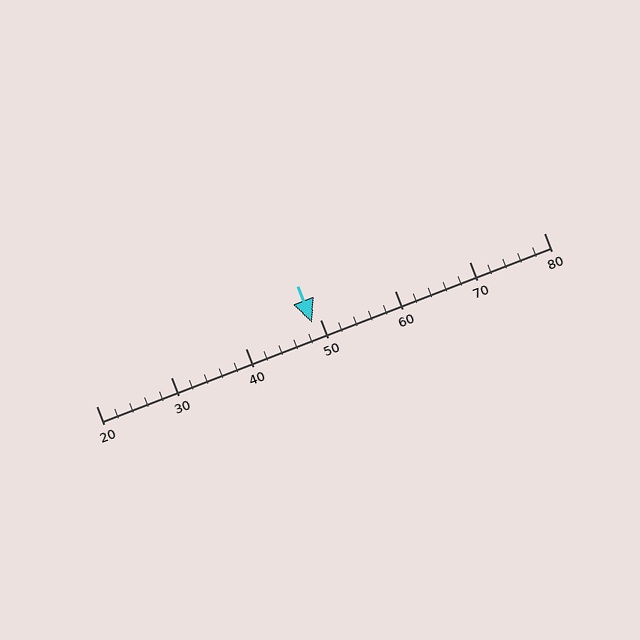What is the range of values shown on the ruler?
The ruler shows values from 20 to 80.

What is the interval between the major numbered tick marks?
The major tick marks are spaced 10 units apart.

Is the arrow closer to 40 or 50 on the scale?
The arrow is closer to 50.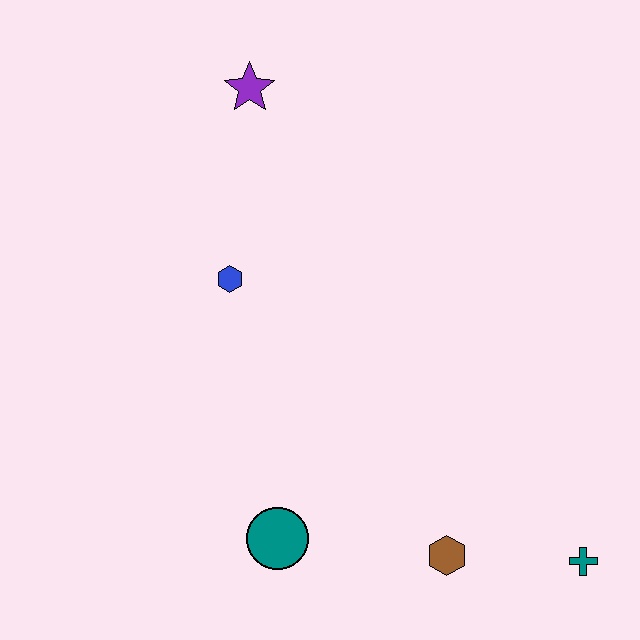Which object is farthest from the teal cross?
The purple star is farthest from the teal cross.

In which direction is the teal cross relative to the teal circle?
The teal cross is to the right of the teal circle.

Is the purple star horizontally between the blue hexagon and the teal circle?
Yes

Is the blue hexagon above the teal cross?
Yes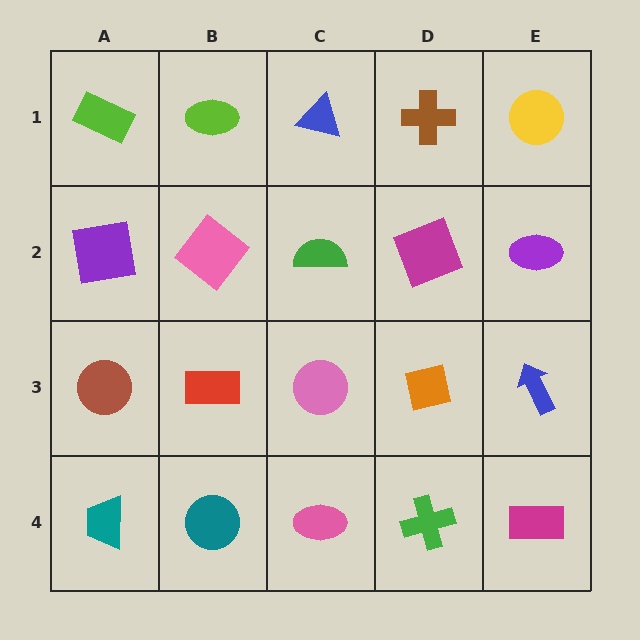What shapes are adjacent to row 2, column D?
A brown cross (row 1, column D), an orange square (row 3, column D), a green semicircle (row 2, column C), a purple ellipse (row 2, column E).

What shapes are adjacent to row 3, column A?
A purple square (row 2, column A), a teal trapezoid (row 4, column A), a red rectangle (row 3, column B).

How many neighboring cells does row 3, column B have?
4.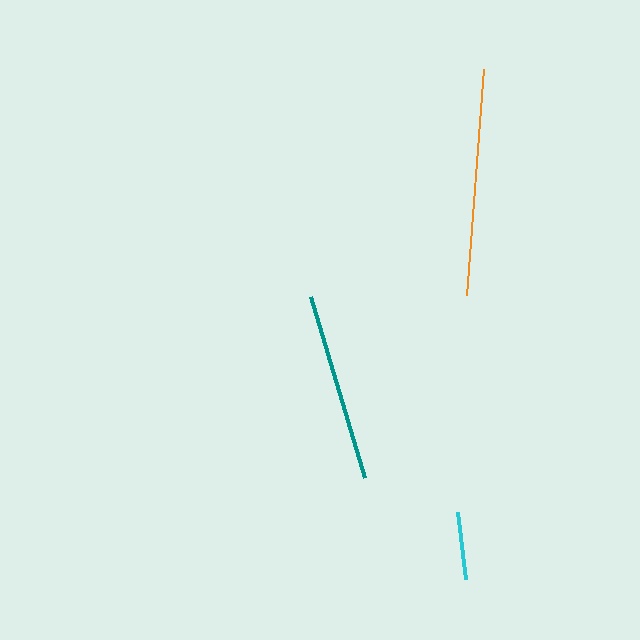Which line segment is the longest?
The orange line is the longest at approximately 226 pixels.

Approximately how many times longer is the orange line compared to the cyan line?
The orange line is approximately 3.4 times the length of the cyan line.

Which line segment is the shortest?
The cyan line is the shortest at approximately 67 pixels.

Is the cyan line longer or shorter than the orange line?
The orange line is longer than the cyan line.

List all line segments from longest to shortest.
From longest to shortest: orange, teal, cyan.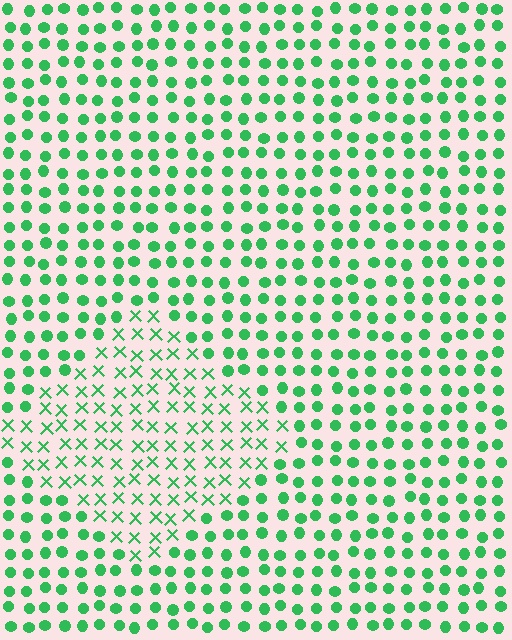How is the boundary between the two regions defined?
The boundary is defined by a change in element shape: X marks inside vs. circles outside. All elements share the same color and spacing.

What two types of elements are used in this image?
The image uses X marks inside the diamond region and circles outside it.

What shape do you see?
I see a diamond.